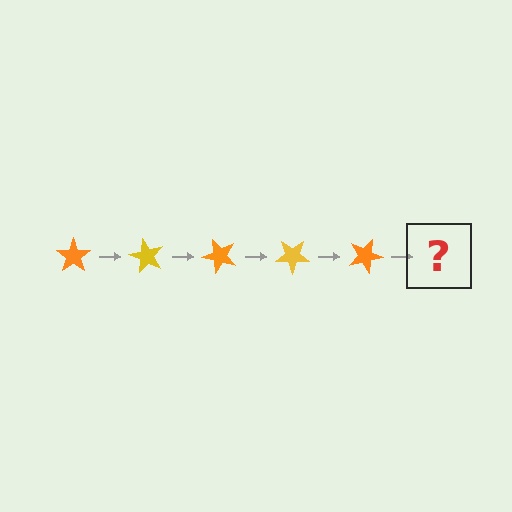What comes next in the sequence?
The next element should be a yellow star, rotated 300 degrees from the start.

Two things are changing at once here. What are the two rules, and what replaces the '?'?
The two rules are that it rotates 60 degrees each step and the color cycles through orange and yellow. The '?' should be a yellow star, rotated 300 degrees from the start.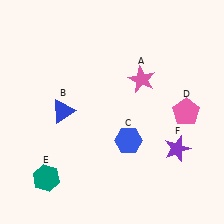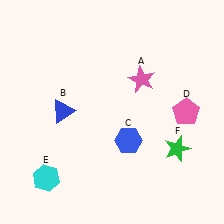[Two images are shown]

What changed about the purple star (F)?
In Image 1, F is purple. In Image 2, it changed to green.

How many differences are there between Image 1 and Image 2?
There are 2 differences between the two images.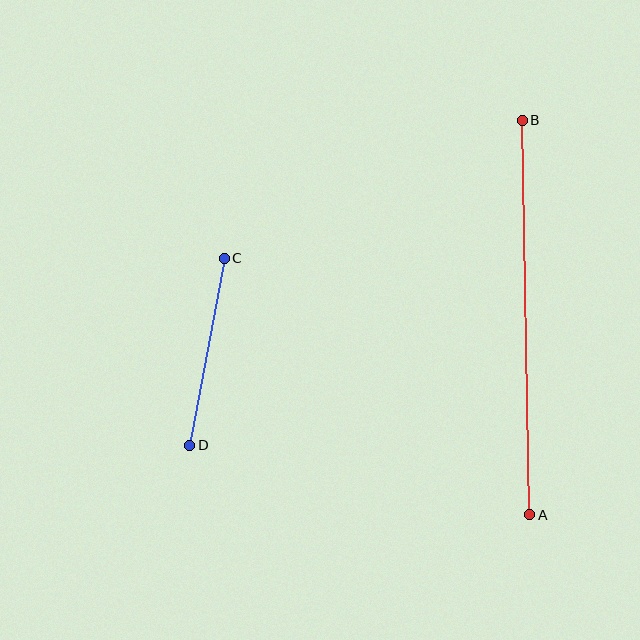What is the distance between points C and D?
The distance is approximately 190 pixels.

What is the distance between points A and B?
The distance is approximately 395 pixels.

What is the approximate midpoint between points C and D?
The midpoint is at approximately (207, 352) pixels.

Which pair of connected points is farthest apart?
Points A and B are farthest apart.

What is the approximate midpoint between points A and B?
The midpoint is at approximately (526, 317) pixels.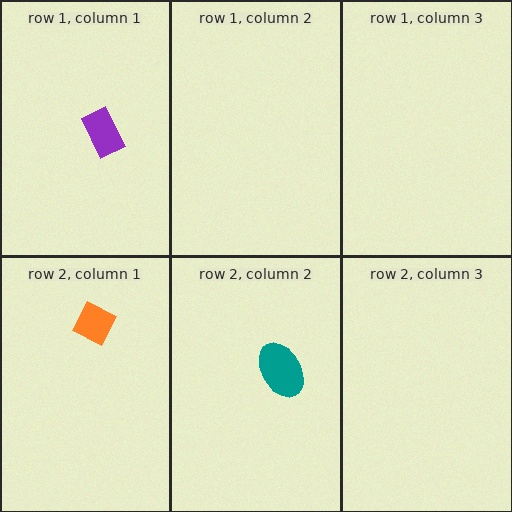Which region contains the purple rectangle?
The row 1, column 1 region.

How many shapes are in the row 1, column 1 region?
1.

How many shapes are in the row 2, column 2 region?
1.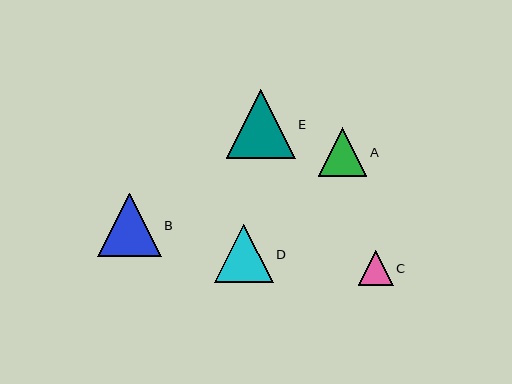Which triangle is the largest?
Triangle E is the largest with a size of approximately 69 pixels.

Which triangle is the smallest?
Triangle C is the smallest with a size of approximately 35 pixels.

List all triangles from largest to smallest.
From largest to smallest: E, B, D, A, C.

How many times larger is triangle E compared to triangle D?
Triangle E is approximately 1.2 times the size of triangle D.